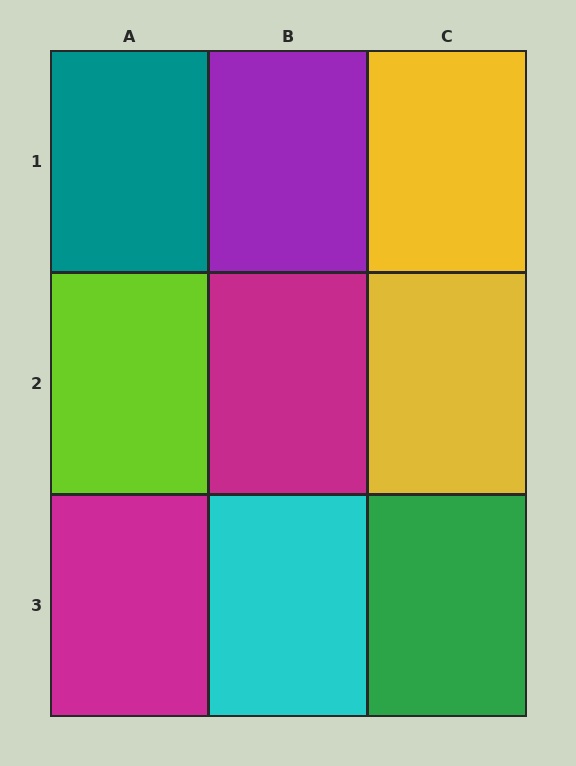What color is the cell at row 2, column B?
Magenta.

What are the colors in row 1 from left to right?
Teal, purple, yellow.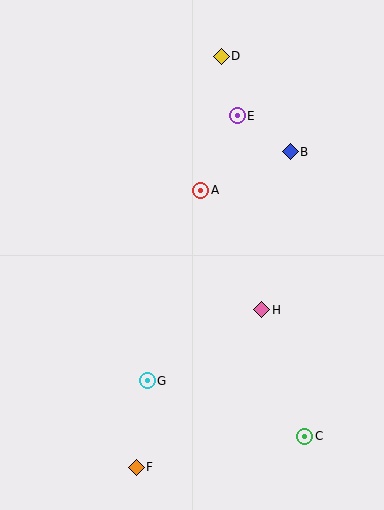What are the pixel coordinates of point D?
Point D is at (221, 56).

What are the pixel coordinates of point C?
Point C is at (305, 437).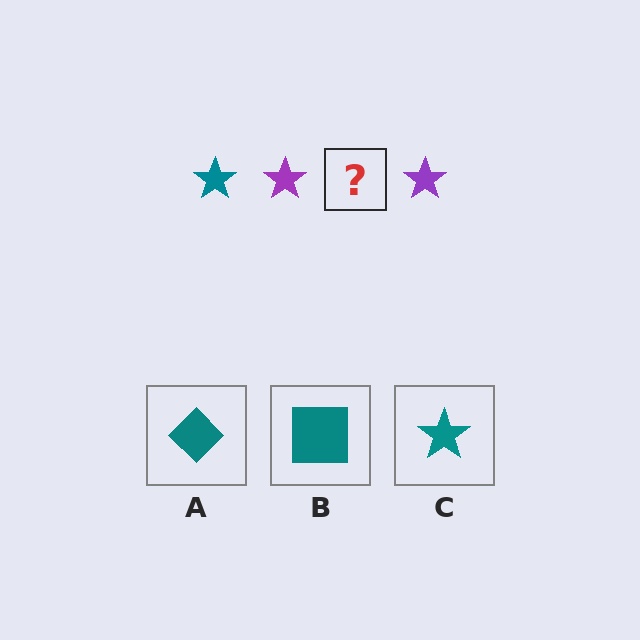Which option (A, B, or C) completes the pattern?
C.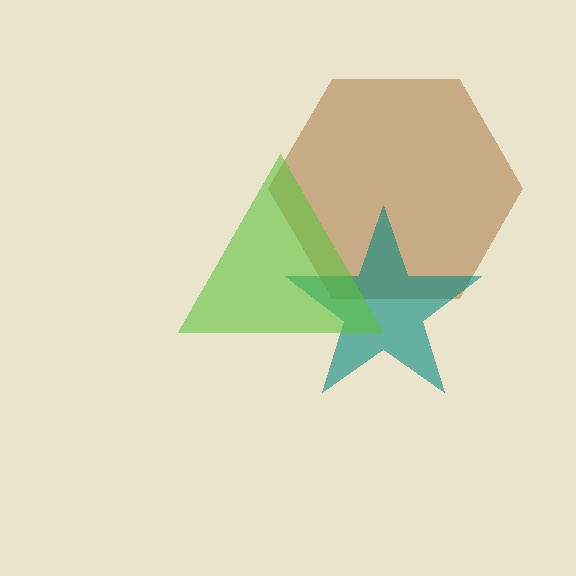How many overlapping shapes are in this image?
There are 3 overlapping shapes in the image.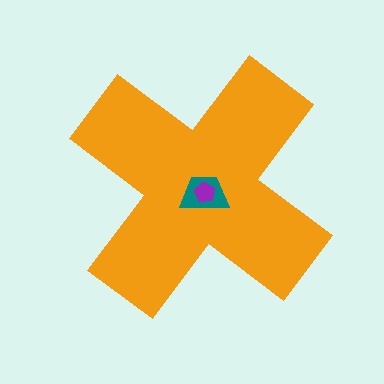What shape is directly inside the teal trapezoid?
The purple pentagon.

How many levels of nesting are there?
3.